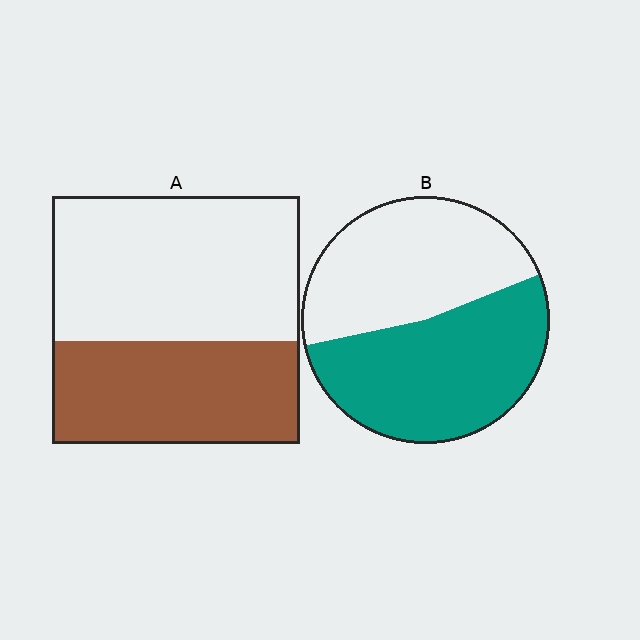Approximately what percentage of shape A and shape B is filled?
A is approximately 40% and B is approximately 55%.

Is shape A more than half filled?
No.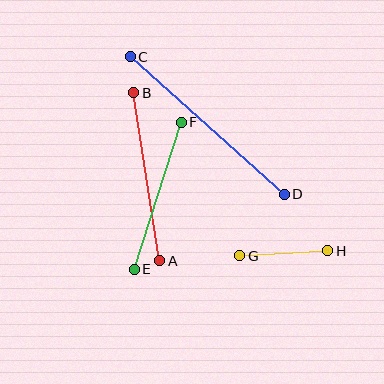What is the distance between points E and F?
The distance is approximately 154 pixels.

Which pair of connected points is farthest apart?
Points C and D are farthest apart.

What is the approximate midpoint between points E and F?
The midpoint is at approximately (158, 196) pixels.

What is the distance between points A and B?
The distance is approximately 170 pixels.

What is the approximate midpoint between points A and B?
The midpoint is at approximately (147, 177) pixels.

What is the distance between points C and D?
The distance is approximately 207 pixels.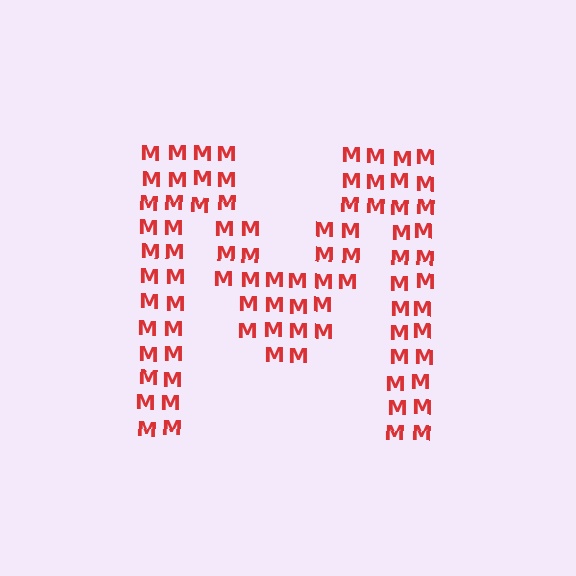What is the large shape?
The large shape is the letter M.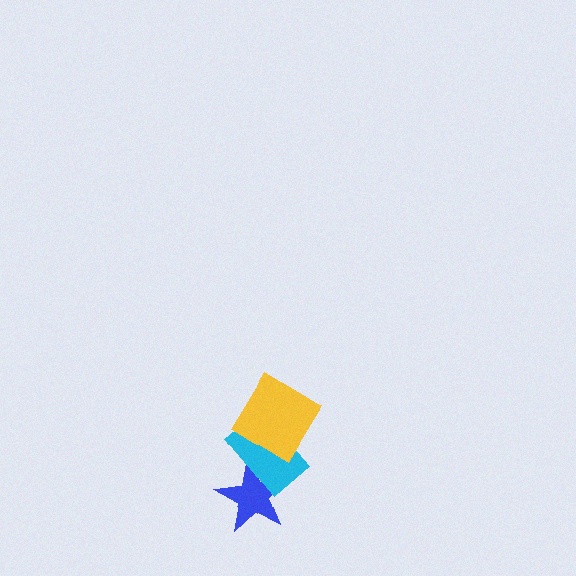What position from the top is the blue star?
The blue star is 3rd from the top.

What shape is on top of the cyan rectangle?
The yellow diamond is on top of the cyan rectangle.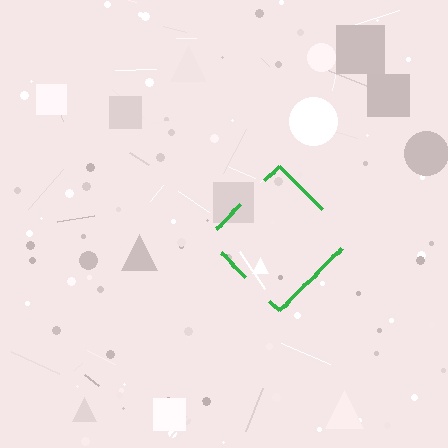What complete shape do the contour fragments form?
The contour fragments form a diamond.